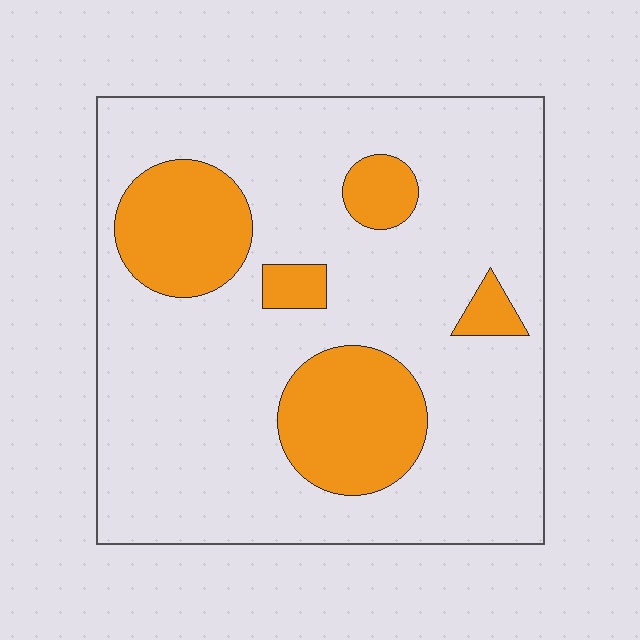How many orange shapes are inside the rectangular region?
5.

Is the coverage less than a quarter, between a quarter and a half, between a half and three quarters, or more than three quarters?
Less than a quarter.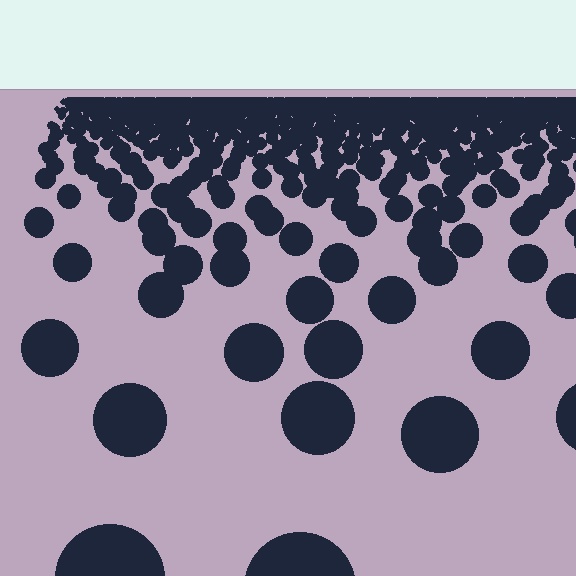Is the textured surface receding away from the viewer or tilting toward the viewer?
The surface is receding away from the viewer. Texture elements get smaller and denser toward the top.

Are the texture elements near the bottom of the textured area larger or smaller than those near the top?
Larger. Near the bottom, elements are closer to the viewer and appear at a bigger on-screen size.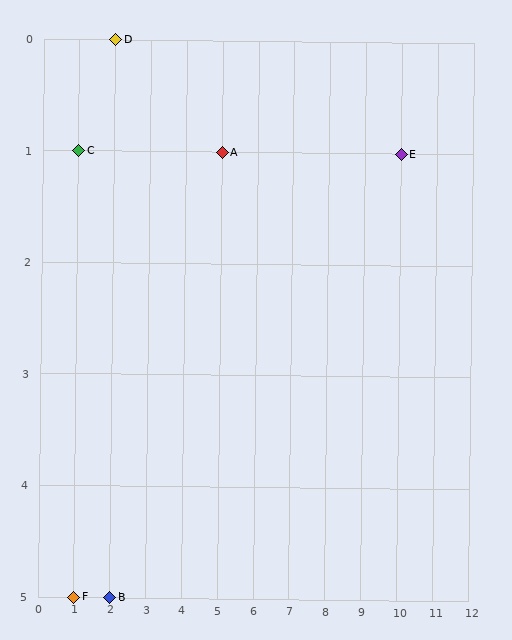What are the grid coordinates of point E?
Point E is at grid coordinates (10, 1).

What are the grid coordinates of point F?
Point F is at grid coordinates (1, 5).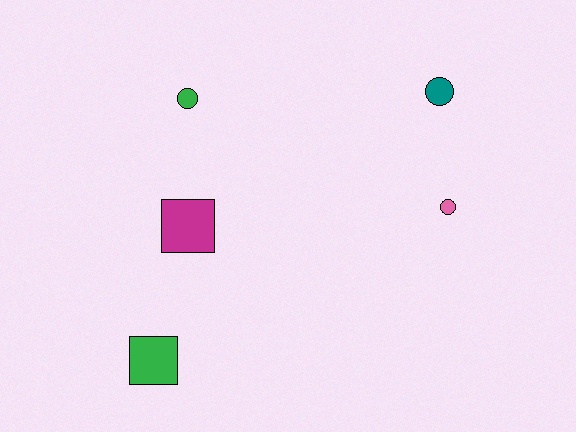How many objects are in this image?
There are 5 objects.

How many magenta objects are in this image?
There is 1 magenta object.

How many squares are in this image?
There are 2 squares.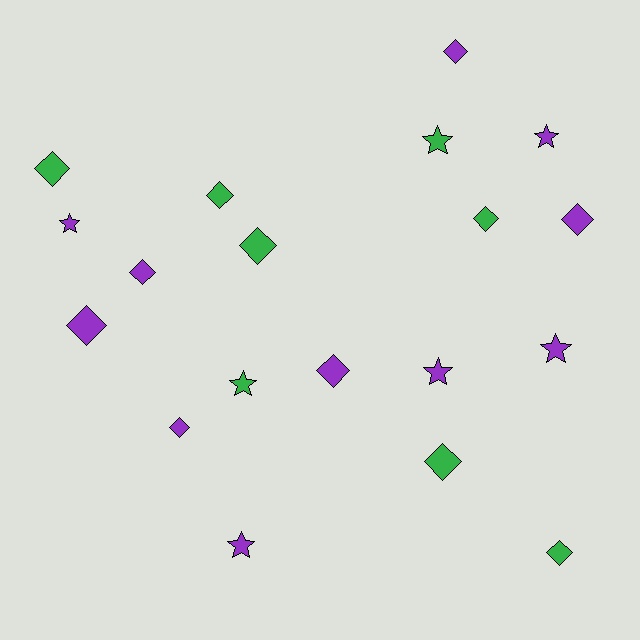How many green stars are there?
There are 2 green stars.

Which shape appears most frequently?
Diamond, with 12 objects.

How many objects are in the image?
There are 19 objects.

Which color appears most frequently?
Purple, with 11 objects.